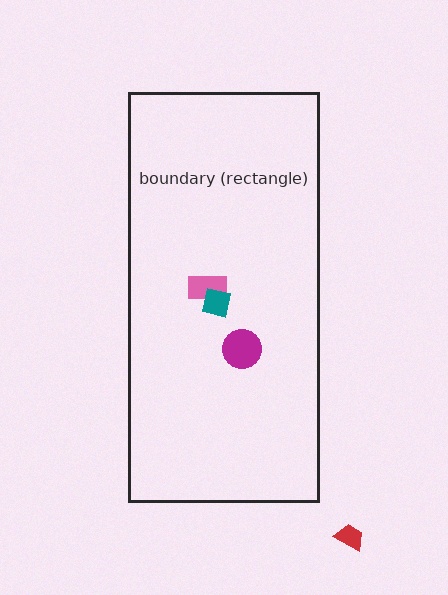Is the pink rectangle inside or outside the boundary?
Inside.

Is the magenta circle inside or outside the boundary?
Inside.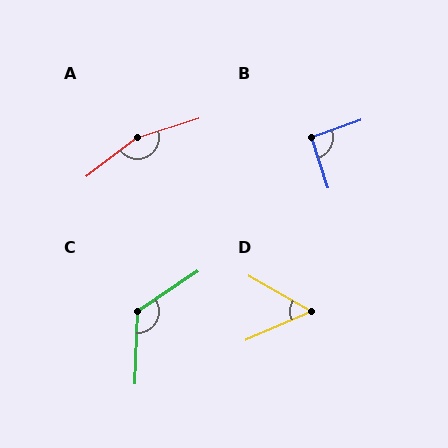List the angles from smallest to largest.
D (53°), B (91°), C (126°), A (160°).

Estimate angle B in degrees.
Approximately 91 degrees.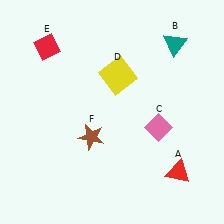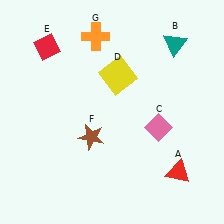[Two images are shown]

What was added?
An orange cross (G) was added in Image 2.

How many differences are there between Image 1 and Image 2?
There is 1 difference between the two images.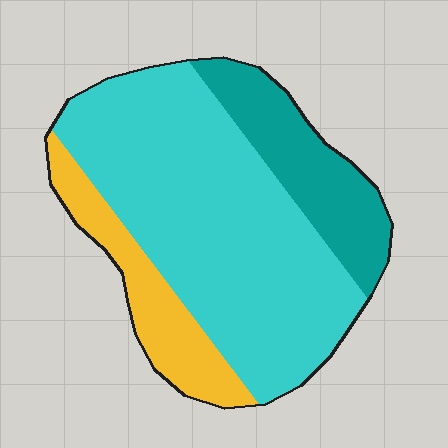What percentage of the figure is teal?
Teal covers about 20% of the figure.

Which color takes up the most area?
Cyan, at roughly 65%.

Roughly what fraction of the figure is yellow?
Yellow covers around 15% of the figure.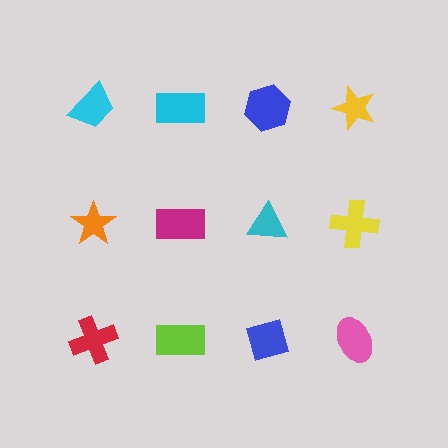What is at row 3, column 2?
A lime rectangle.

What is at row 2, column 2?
A magenta rectangle.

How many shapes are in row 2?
4 shapes.